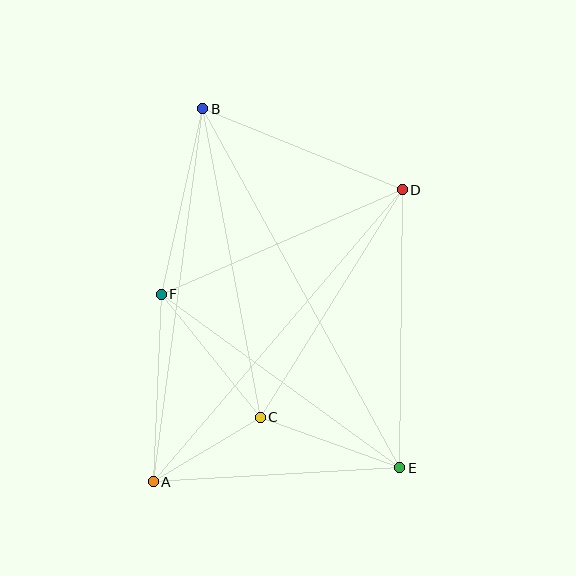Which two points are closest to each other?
Points A and C are closest to each other.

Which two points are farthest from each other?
Points B and E are farthest from each other.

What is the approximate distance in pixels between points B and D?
The distance between B and D is approximately 216 pixels.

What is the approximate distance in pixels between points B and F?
The distance between B and F is approximately 190 pixels.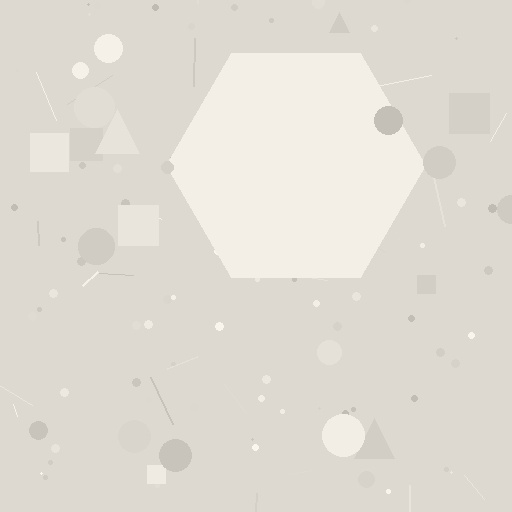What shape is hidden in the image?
A hexagon is hidden in the image.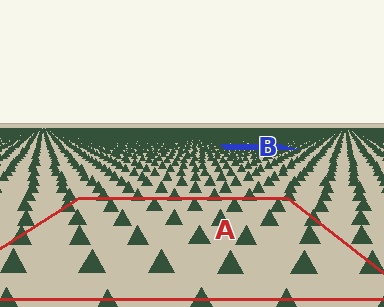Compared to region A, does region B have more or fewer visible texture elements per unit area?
Region B has more texture elements per unit area — they are packed more densely because it is farther away.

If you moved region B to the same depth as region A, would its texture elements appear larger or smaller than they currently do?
They would appear larger. At a closer depth, the same texture elements are projected at a bigger on-screen size.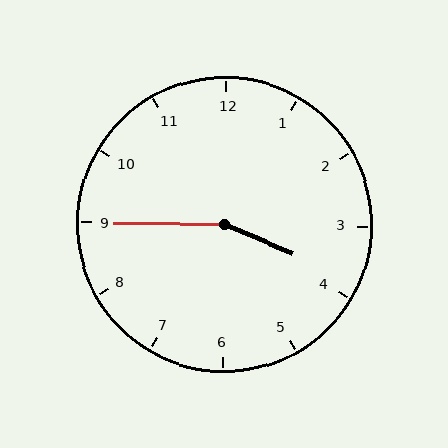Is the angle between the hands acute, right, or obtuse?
It is obtuse.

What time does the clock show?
3:45.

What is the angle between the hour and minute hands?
Approximately 158 degrees.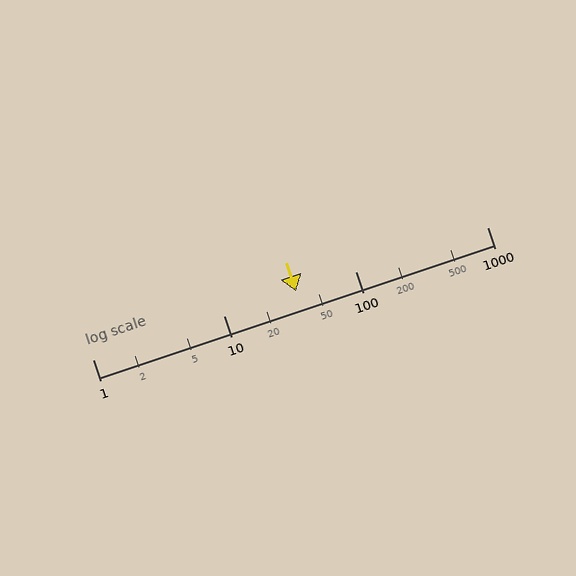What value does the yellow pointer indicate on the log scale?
The pointer indicates approximately 35.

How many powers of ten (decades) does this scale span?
The scale spans 3 decades, from 1 to 1000.